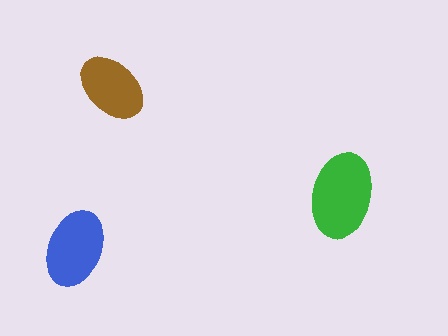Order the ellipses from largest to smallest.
the green one, the blue one, the brown one.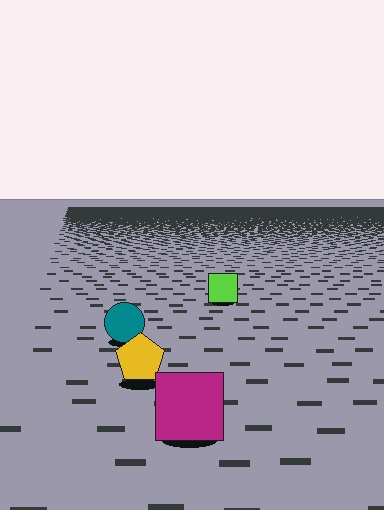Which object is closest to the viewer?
The magenta square is closest. The texture marks near it are larger and more spread out.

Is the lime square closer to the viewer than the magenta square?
No. The magenta square is closer — you can tell from the texture gradient: the ground texture is coarser near it.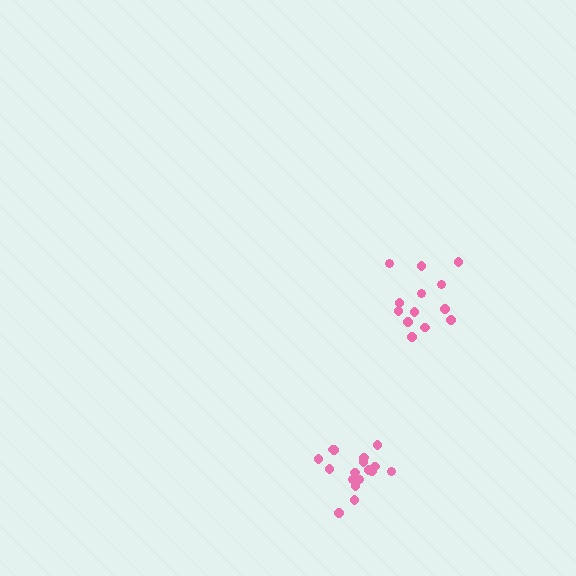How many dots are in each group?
Group 1: 18 dots, Group 2: 13 dots (31 total).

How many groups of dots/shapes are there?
There are 2 groups.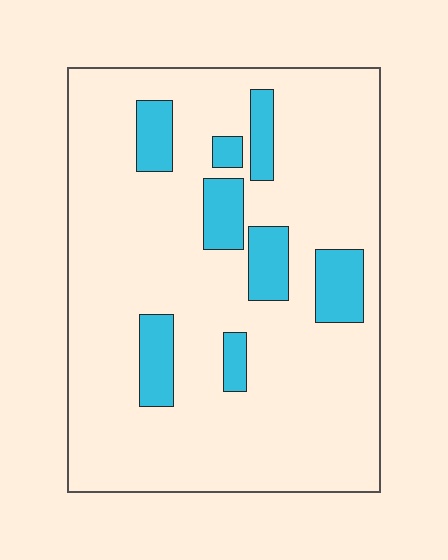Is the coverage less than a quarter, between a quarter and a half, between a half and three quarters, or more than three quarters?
Less than a quarter.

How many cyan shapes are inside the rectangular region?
8.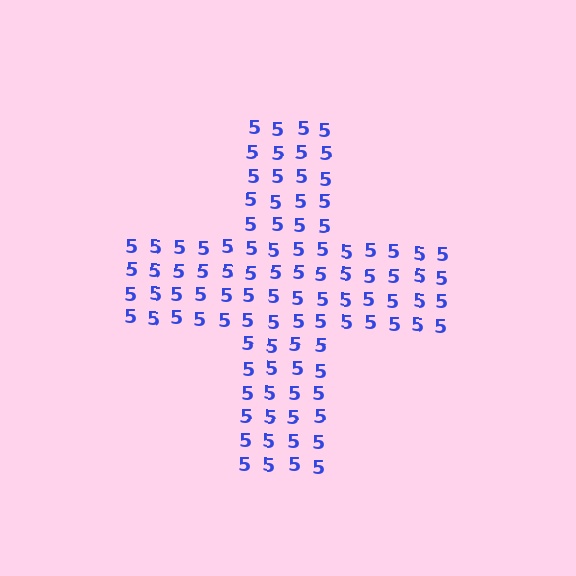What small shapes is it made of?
It is made of small digit 5's.